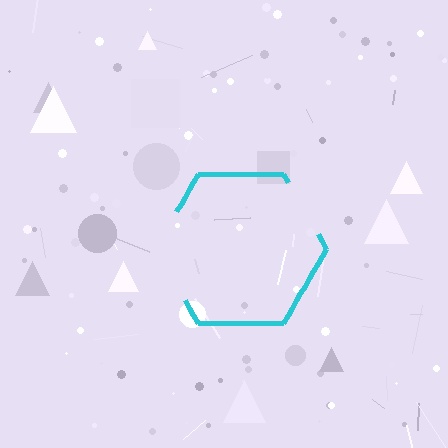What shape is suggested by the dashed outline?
The dashed outline suggests a hexagon.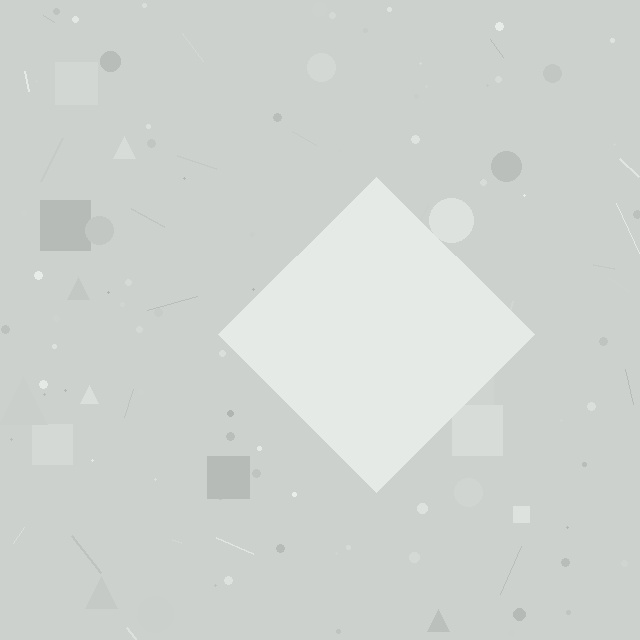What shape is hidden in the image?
A diamond is hidden in the image.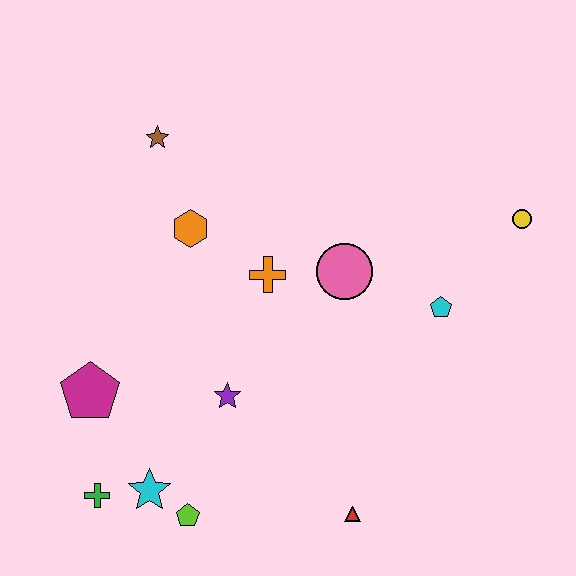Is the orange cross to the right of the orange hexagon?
Yes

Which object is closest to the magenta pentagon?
The green cross is closest to the magenta pentagon.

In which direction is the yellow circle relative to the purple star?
The yellow circle is to the right of the purple star.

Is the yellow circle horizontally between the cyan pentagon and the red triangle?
No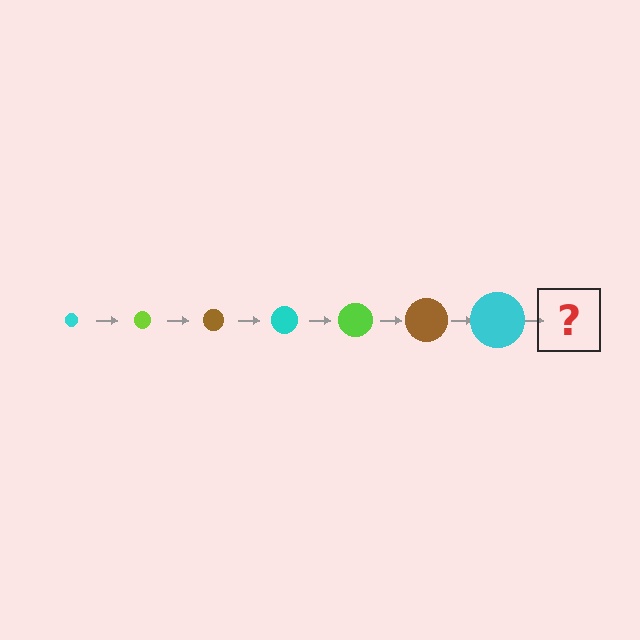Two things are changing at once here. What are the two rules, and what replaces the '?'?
The two rules are that the circle grows larger each step and the color cycles through cyan, lime, and brown. The '?' should be a lime circle, larger than the previous one.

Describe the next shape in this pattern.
It should be a lime circle, larger than the previous one.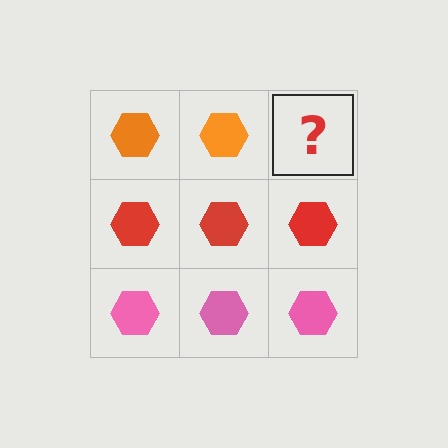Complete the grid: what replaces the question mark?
The question mark should be replaced with an orange hexagon.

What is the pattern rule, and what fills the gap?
The rule is that each row has a consistent color. The gap should be filled with an orange hexagon.